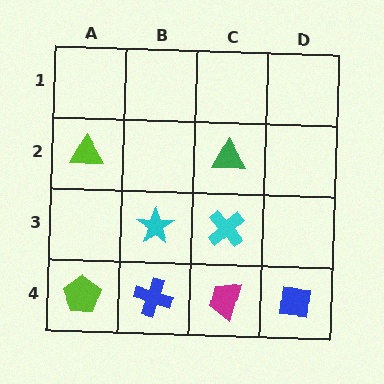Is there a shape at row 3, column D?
No, that cell is empty.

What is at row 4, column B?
A blue cross.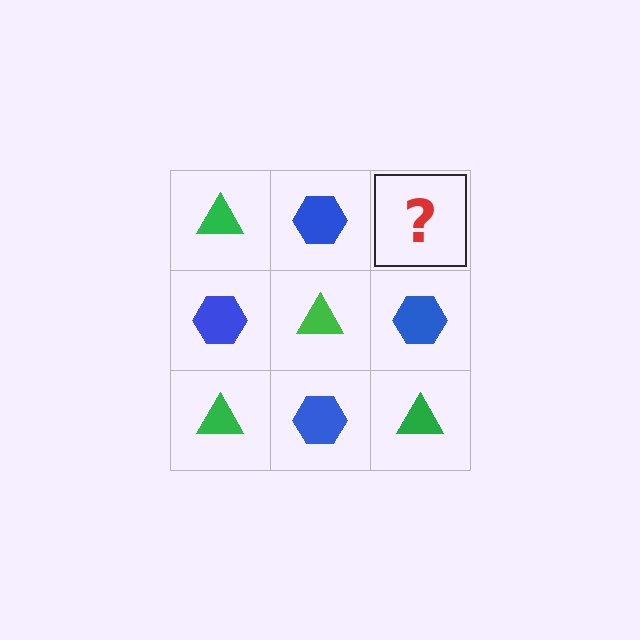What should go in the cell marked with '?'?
The missing cell should contain a green triangle.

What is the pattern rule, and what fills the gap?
The rule is that it alternates green triangle and blue hexagon in a checkerboard pattern. The gap should be filled with a green triangle.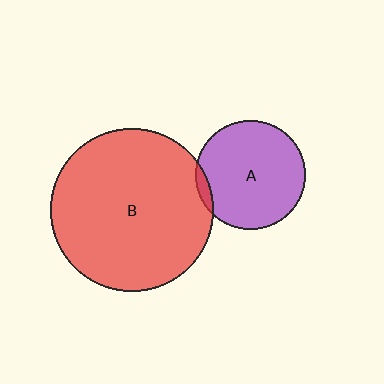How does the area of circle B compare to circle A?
Approximately 2.2 times.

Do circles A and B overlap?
Yes.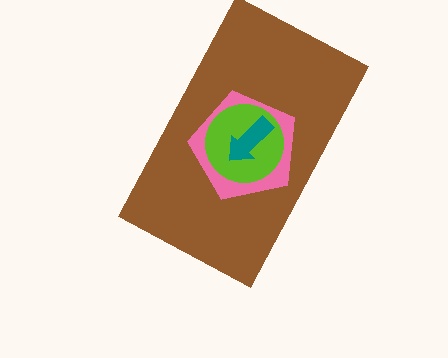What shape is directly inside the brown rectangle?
The pink pentagon.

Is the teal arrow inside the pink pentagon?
Yes.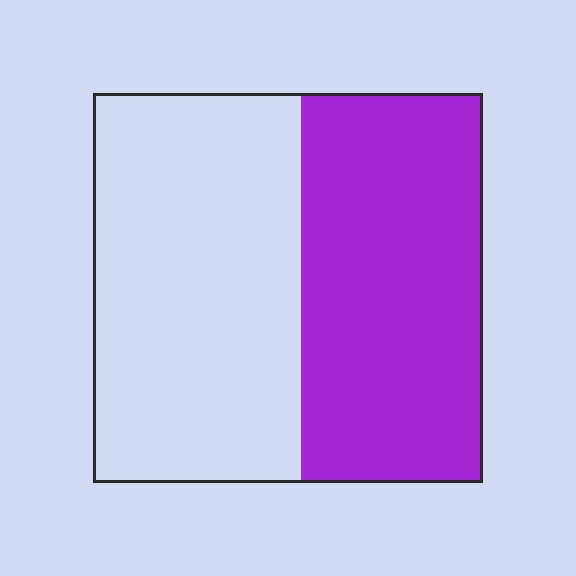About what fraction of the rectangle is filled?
About one half (1/2).